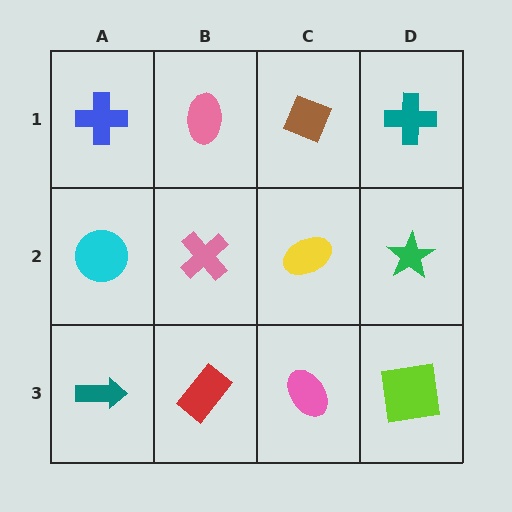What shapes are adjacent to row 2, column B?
A pink ellipse (row 1, column B), a red rectangle (row 3, column B), a cyan circle (row 2, column A), a yellow ellipse (row 2, column C).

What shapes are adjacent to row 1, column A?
A cyan circle (row 2, column A), a pink ellipse (row 1, column B).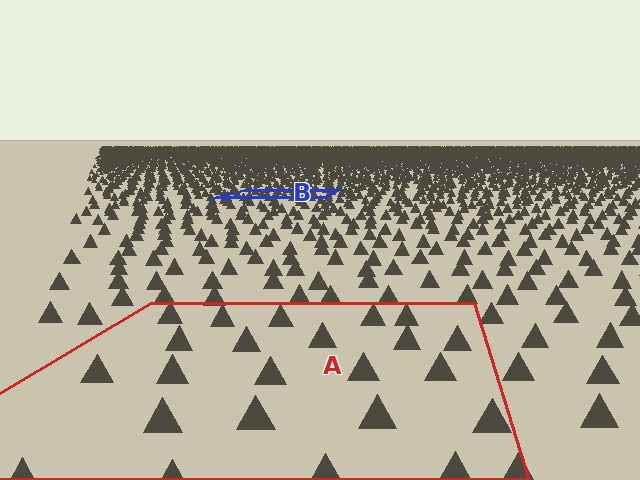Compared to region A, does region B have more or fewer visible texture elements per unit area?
Region B has more texture elements per unit area — they are packed more densely because it is farther away.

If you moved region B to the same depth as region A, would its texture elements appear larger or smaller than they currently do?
They would appear larger. At a closer depth, the same texture elements are projected at a bigger on-screen size.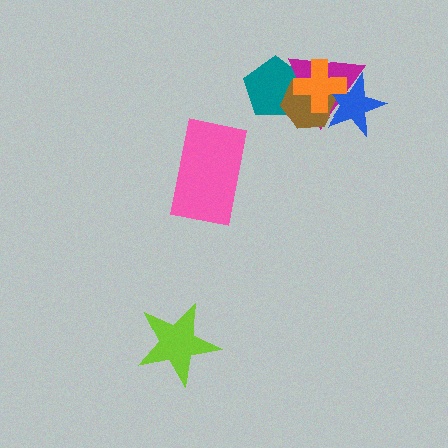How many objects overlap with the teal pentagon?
3 objects overlap with the teal pentagon.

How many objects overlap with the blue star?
3 objects overlap with the blue star.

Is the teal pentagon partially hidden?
Yes, it is partially covered by another shape.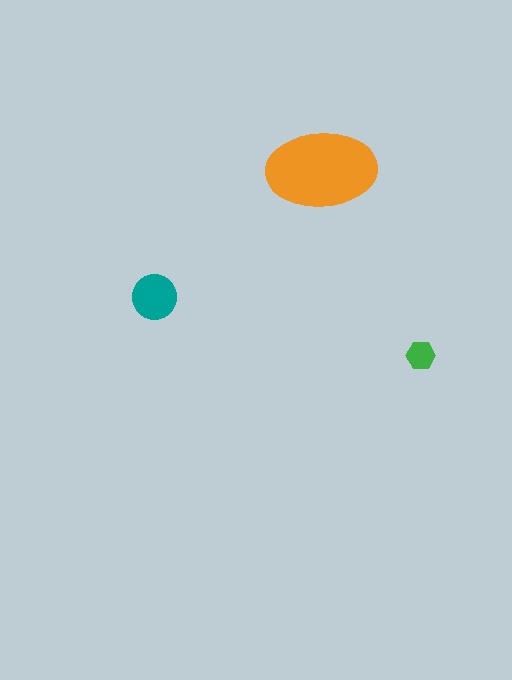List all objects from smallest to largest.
The green hexagon, the teal circle, the orange ellipse.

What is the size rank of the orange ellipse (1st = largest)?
1st.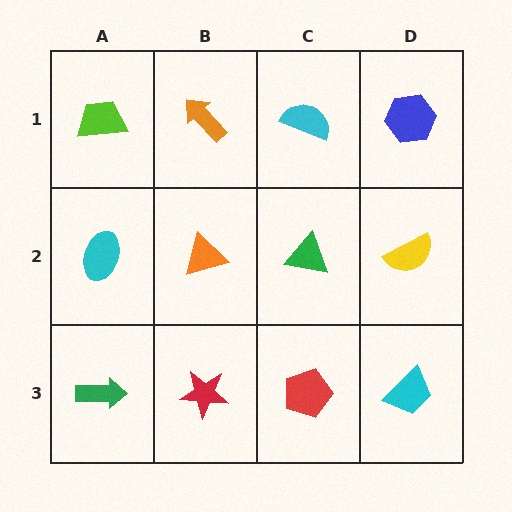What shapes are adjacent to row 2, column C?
A cyan semicircle (row 1, column C), a red pentagon (row 3, column C), an orange triangle (row 2, column B), a yellow semicircle (row 2, column D).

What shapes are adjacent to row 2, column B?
An orange arrow (row 1, column B), a red star (row 3, column B), a cyan ellipse (row 2, column A), a green triangle (row 2, column C).